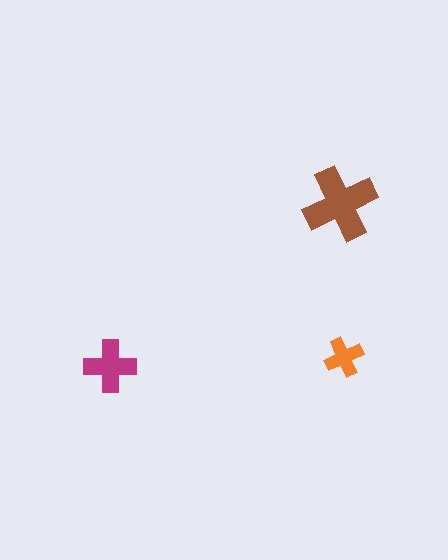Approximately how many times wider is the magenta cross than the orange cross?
About 1.5 times wider.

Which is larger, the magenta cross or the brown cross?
The brown one.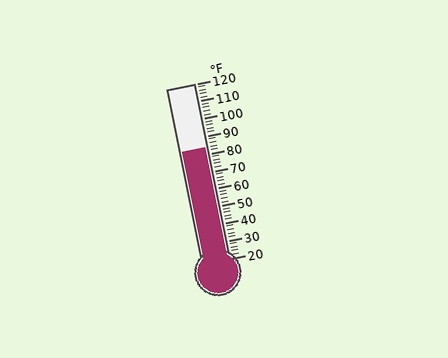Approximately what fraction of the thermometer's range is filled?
The thermometer is filled to approximately 65% of its range.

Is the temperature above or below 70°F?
The temperature is above 70°F.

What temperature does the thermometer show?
The thermometer shows approximately 84°F.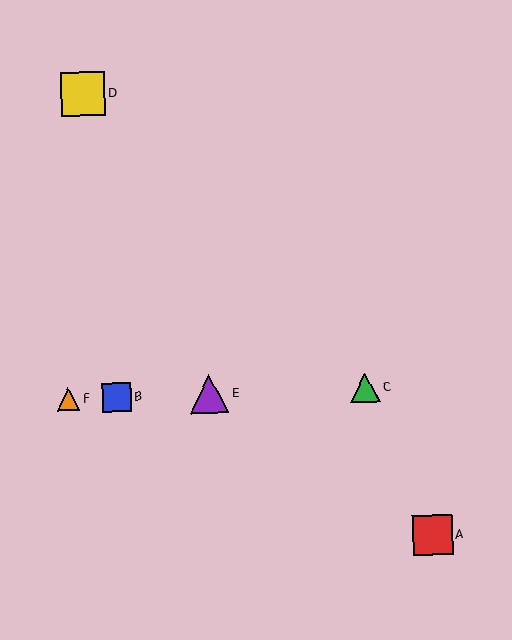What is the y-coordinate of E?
Object E is at y≈394.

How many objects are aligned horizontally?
4 objects (B, C, E, F) are aligned horizontally.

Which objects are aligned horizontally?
Objects B, C, E, F are aligned horizontally.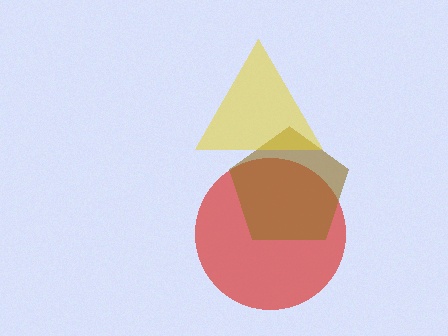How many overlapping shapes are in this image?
There are 3 overlapping shapes in the image.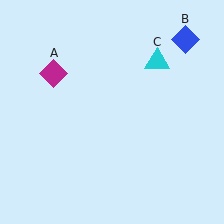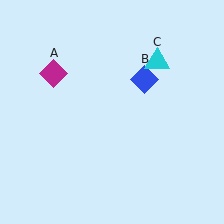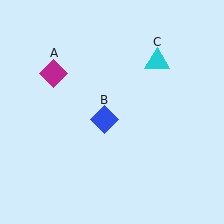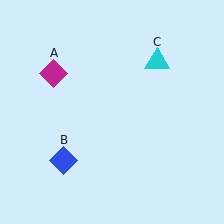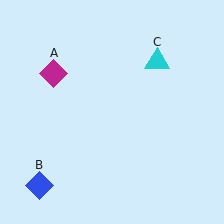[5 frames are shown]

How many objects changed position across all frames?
1 object changed position: blue diamond (object B).